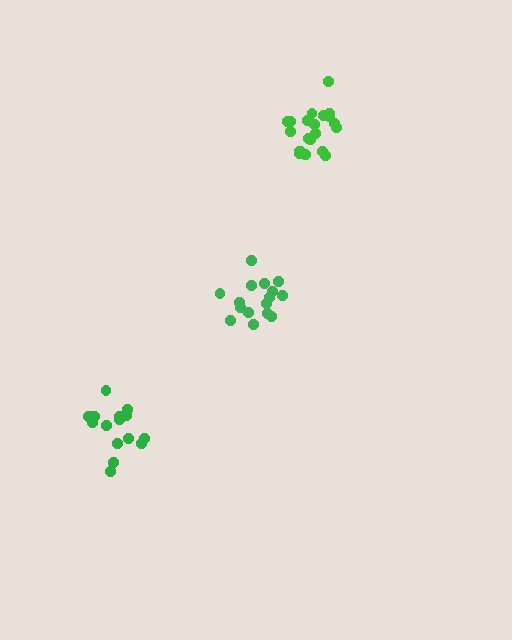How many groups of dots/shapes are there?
There are 3 groups.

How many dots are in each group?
Group 1: 21 dots, Group 2: 16 dots, Group 3: 16 dots (53 total).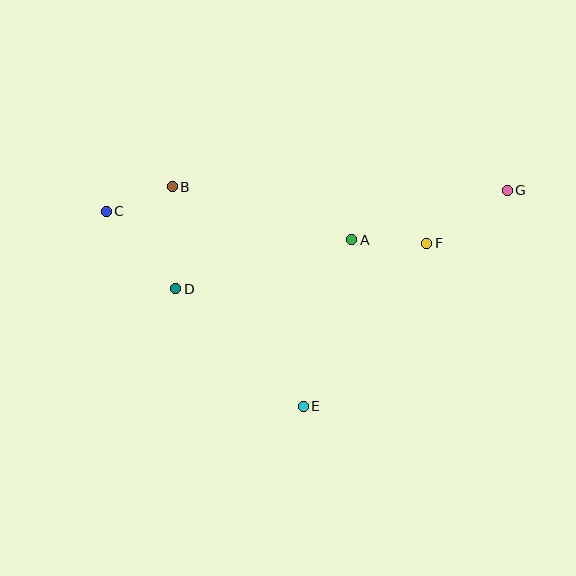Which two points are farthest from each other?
Points C and G are farthest from each other.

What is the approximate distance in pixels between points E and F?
The distance between E and F is approximately 205 pixels.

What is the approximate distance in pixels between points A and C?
The distance between A and C is approximately 247 pixels.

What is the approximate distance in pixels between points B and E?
The distance between B and E is approximately 256 pixels.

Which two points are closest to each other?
Points B and C are closest to each other.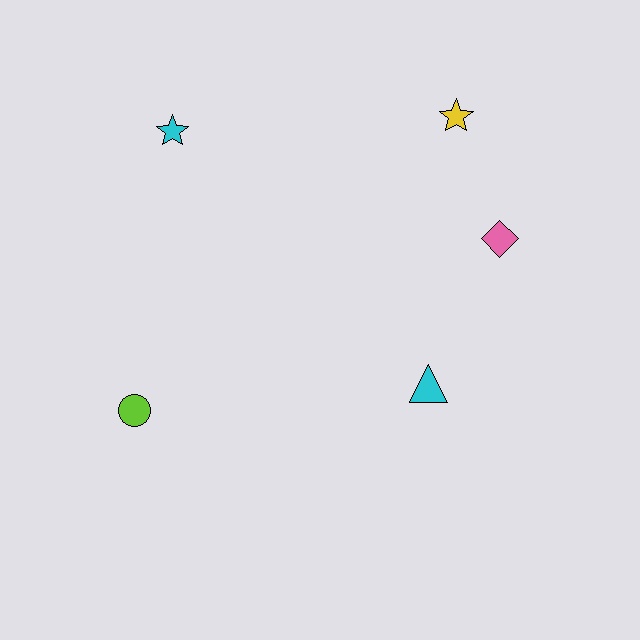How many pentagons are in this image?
There are no pentagons.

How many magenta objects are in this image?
There are no magenta objects.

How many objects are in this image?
There are 5 objects.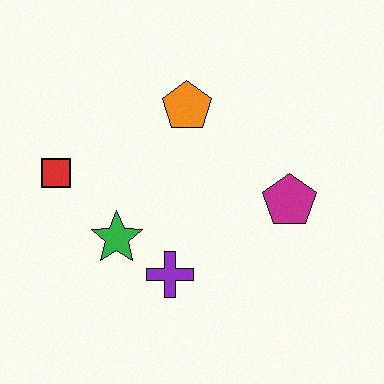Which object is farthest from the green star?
The magenta pentagon is farthest from the green star.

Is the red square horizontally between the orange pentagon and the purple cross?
No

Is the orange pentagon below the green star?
No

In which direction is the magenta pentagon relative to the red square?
The magenta pentagon is to the right of the red square.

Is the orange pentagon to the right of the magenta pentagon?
No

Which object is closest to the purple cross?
The green star is closest to the purple cross.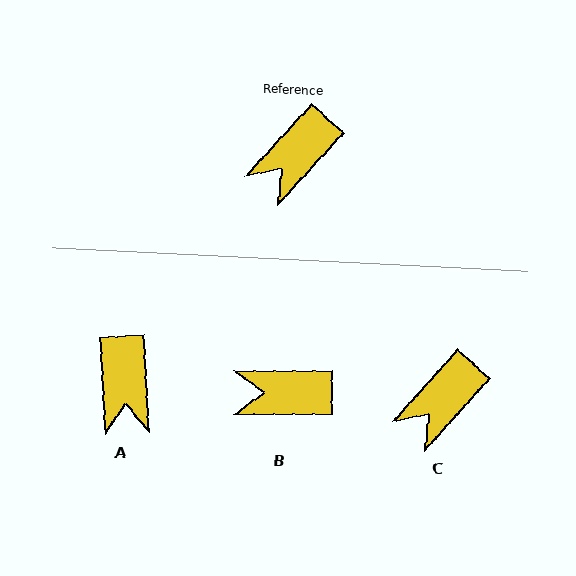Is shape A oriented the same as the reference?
No, it is off by about 45 degrees.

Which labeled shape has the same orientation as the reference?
C.